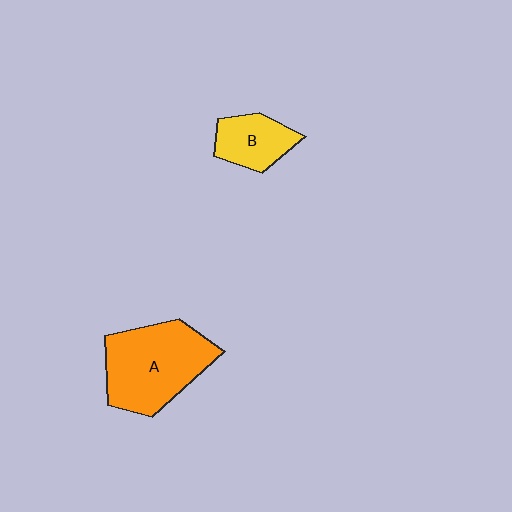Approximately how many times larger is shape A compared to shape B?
Approximately 2.1 times.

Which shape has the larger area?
Shape A (orange).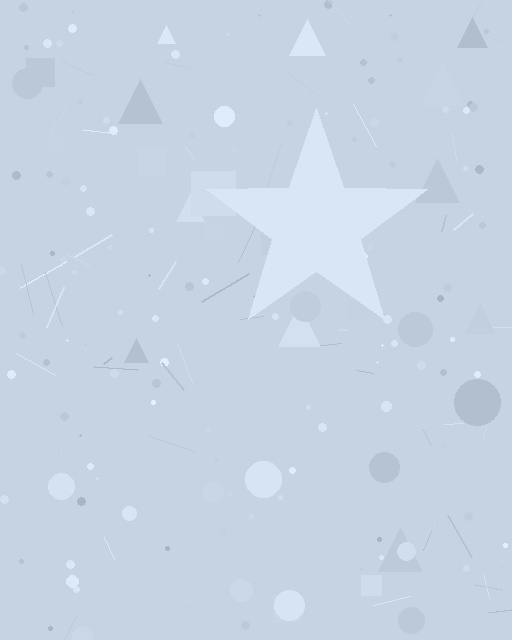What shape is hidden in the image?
A star is hidden in the image.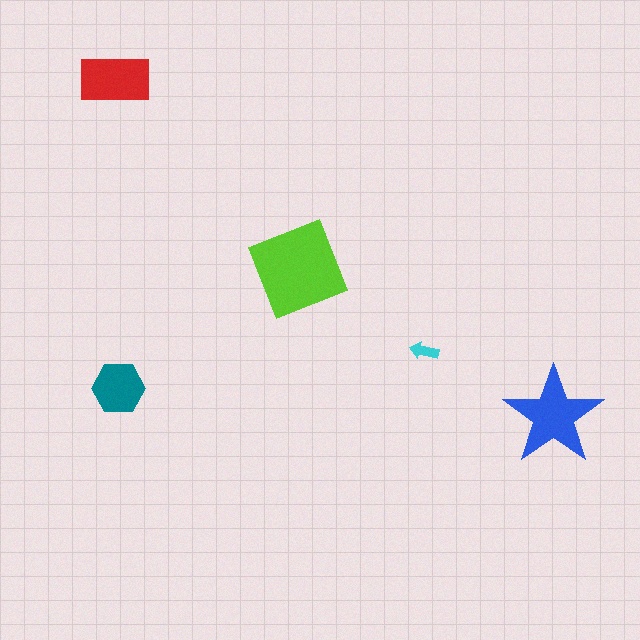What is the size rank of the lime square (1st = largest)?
1st.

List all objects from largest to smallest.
The lime square, the blue star, the red rectangle, the teal hexagon, the cyan arrow.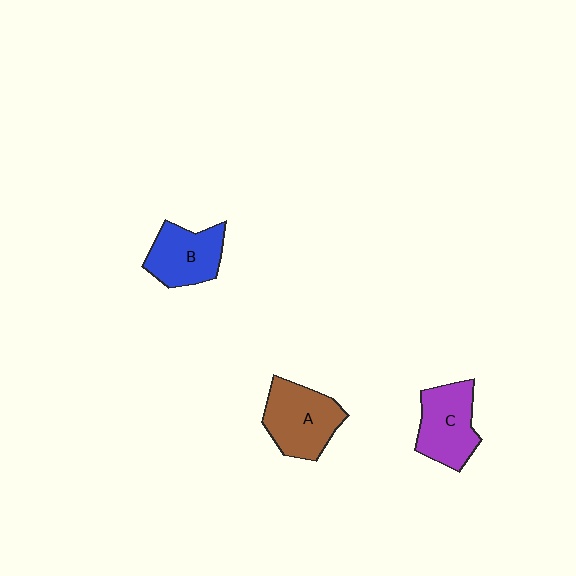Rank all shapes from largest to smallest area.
From largest to smallest: A (brown), C (purple), B (blue).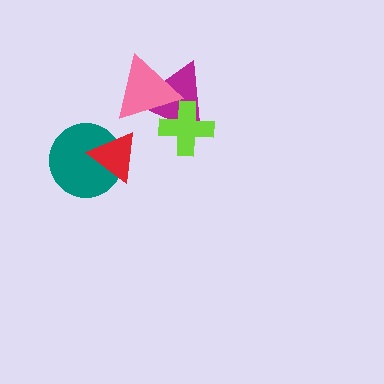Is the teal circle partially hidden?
Yes, it is partially covered by another shape.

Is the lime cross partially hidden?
Yes, it is partially covered by another shape.